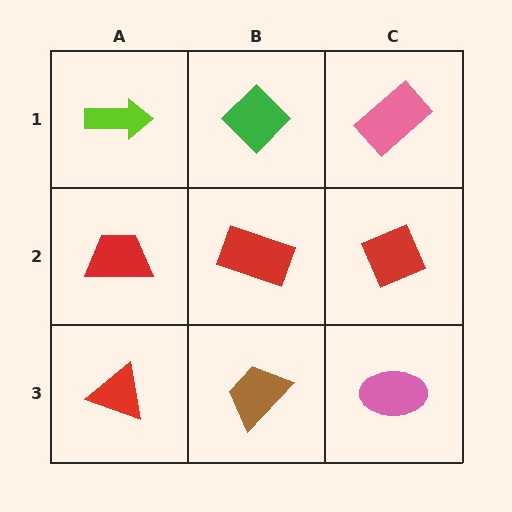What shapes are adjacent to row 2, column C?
A pink rectangle (row 1, column C), a pink ellipse (row 3, column C), a red rectangle (row 2, column B).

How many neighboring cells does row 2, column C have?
3.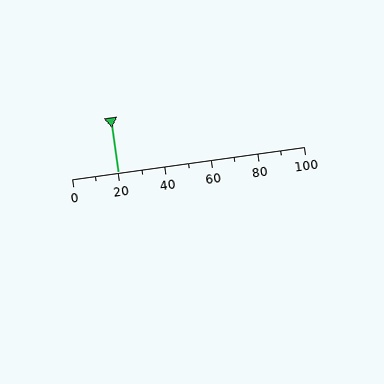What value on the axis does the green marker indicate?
The marker indicates approximately 20.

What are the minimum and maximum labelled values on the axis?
The axis runs from 0 to 100.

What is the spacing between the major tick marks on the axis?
The major ticks are spaced 20 apart.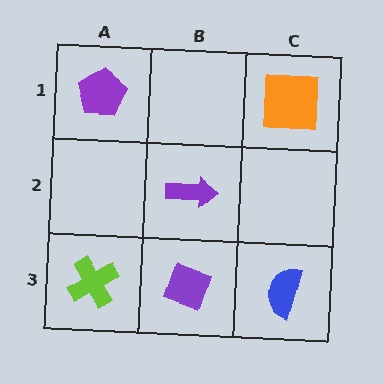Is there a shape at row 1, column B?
No, that cell is empty.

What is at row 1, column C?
An orange square.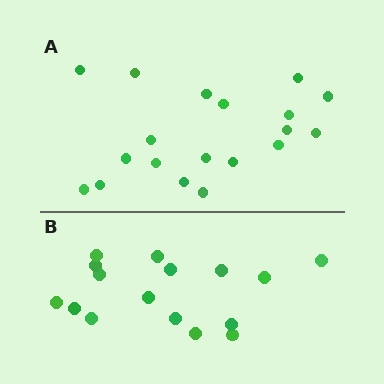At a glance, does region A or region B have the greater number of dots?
Region A (the top region) has more dots.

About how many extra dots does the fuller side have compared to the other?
Region A has just a few more — roughly 2 or 3 more dots than region B.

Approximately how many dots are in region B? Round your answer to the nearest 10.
About 20 dots. (The exact count is 16, which rounds to 20.)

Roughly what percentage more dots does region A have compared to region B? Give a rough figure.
About 20% more.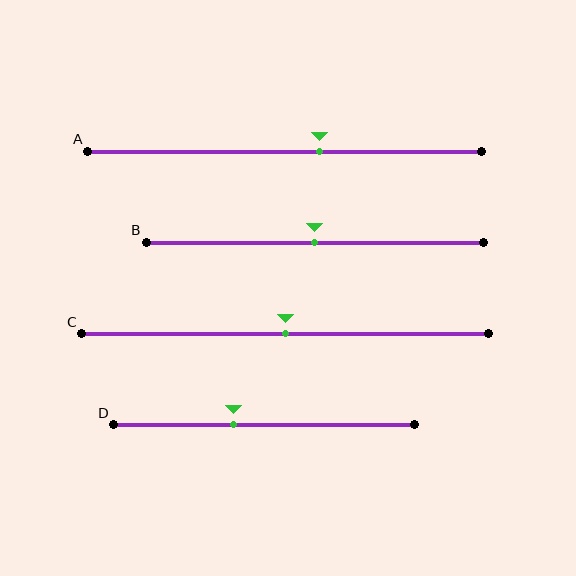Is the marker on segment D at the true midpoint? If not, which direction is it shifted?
No, the marker on segment D is shifted to the left by about 10% of the segment length.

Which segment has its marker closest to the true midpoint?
Segment B has its marker closest to the true midpoint.